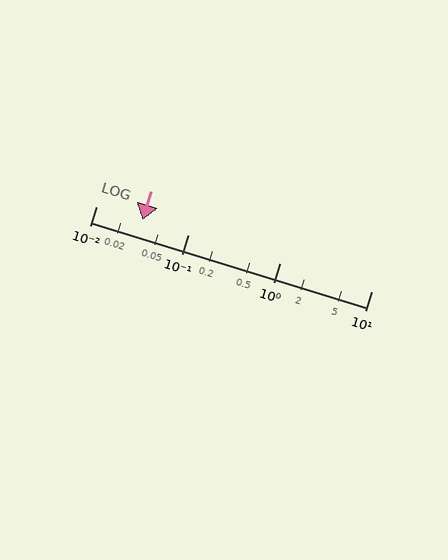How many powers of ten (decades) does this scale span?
The scale spans 3 decades, from 0.01 to 10.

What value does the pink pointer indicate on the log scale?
The pointer indicates approximately 0.032.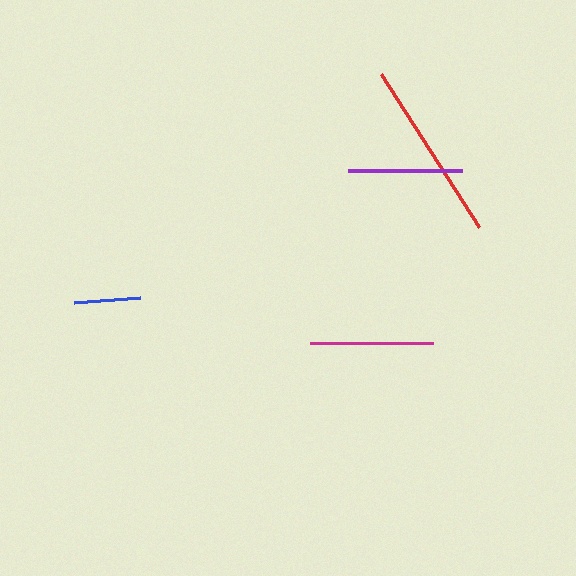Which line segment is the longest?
The red line is the longest at approximately 182 pixels.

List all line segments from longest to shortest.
From longest to shortest: red, magenta, purple, blue.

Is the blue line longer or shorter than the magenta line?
The magenta line is longer than the blue line.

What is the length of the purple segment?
The purple segment is approximately 114 pixels long.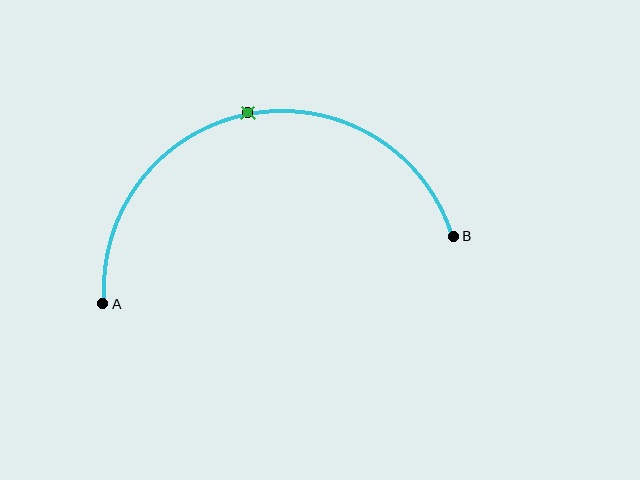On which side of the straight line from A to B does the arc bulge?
The arc bulges above the straight line connecting A and B.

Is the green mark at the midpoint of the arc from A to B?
Yes. The green mark lies on the arc at equal arc-length from both A and B — it is the arc midpoint.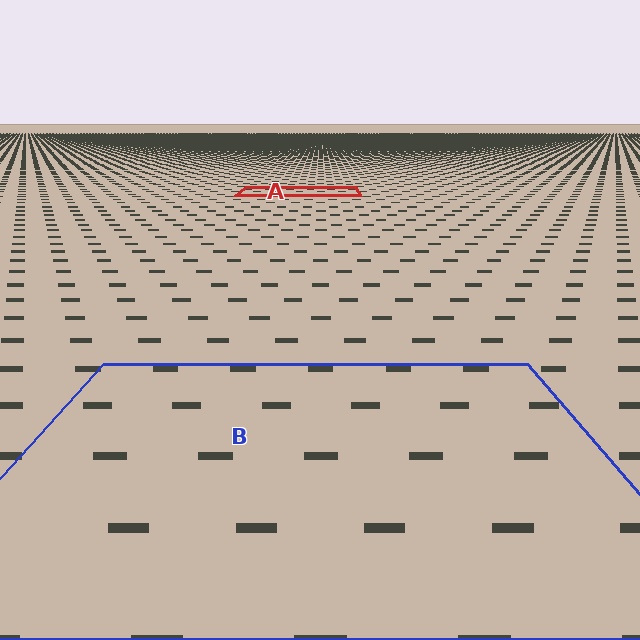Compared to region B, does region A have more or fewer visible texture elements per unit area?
Region A has more texture elements per unit area — they are packed more densely because it is farther away.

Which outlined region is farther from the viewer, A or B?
Region A is farther from the viewer — the texture elements inside it appear smaller and more densely packed.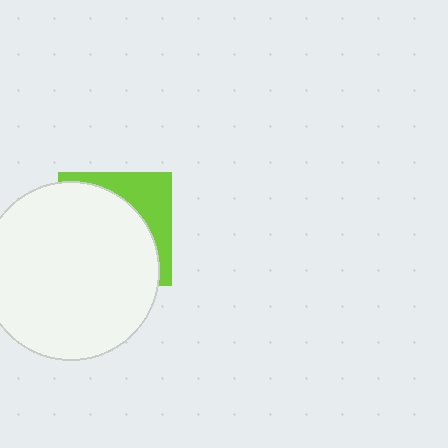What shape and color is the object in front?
The object in front is a white circle.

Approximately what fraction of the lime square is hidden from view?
Roughly 69% of the lime square is hidden behind the white circle.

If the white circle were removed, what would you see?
You would see the complete lime square.